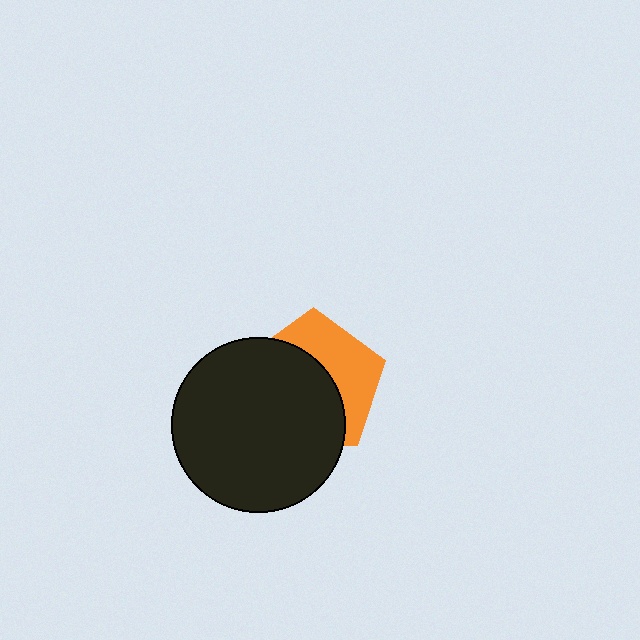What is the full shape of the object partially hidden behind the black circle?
The partially hidden object is an orange pentagon.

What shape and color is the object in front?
The object in front is a black circle.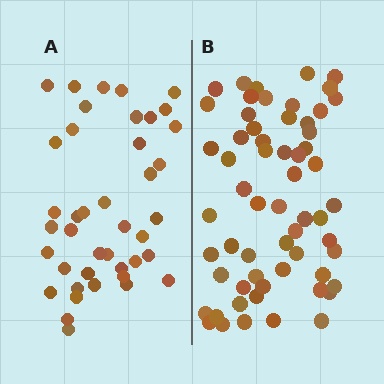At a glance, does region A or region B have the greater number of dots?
Region B (the right region) has more dots.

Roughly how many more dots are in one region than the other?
Region B has approximately 20 more dots than region A.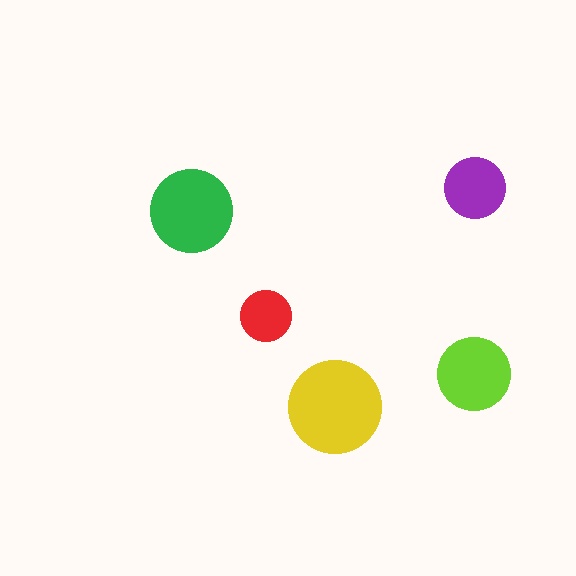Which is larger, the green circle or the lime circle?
The green one.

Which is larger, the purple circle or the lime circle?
The lime one.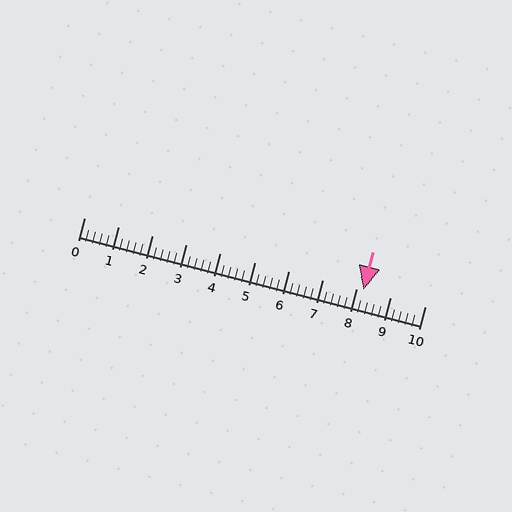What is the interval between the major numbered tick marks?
The major tick marks are spaced 1 units apart.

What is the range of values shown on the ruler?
The ruler shows values from 0 to 10.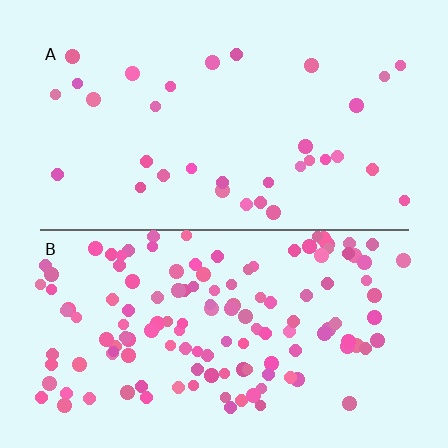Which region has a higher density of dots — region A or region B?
B (the bottom).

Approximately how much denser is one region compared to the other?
Approximately 4.0× — region B over region A.